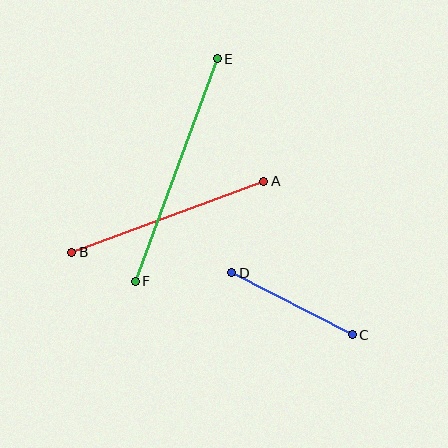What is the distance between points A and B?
The distance is approximately 204 pixels.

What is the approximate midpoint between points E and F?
The midpoint is at approximately (176, 170) pixels.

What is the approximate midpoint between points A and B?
The midpoint is at approximately (168, 217) pixels.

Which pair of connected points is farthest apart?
Points E and F are farthest apart.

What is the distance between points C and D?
The distance is approximately 135 pixels.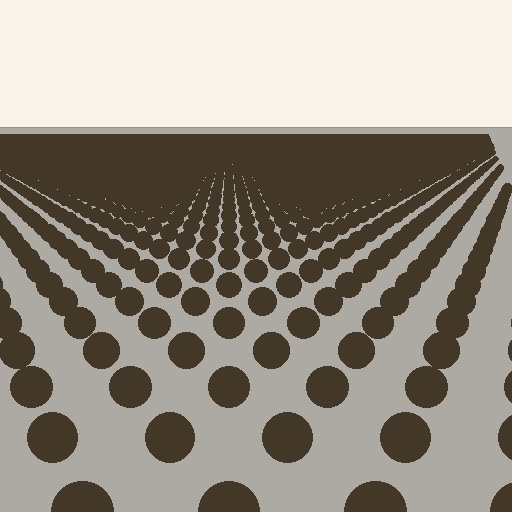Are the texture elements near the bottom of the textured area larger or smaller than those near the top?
Larger. Near the bottom, elements are closer to the viewer and appear at a bigger on-screen size.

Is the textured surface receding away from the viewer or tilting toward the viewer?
The surface is receding away from the viewer. Texture elements get smaller and denser toward the top.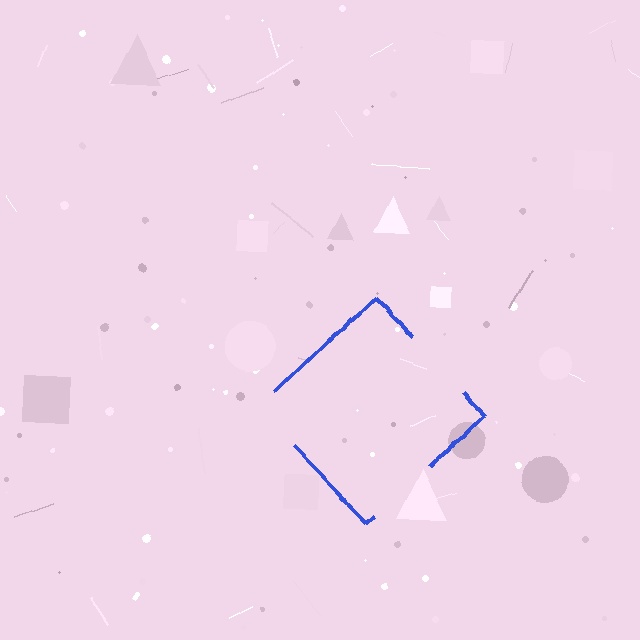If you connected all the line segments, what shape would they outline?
They would outline a diamond.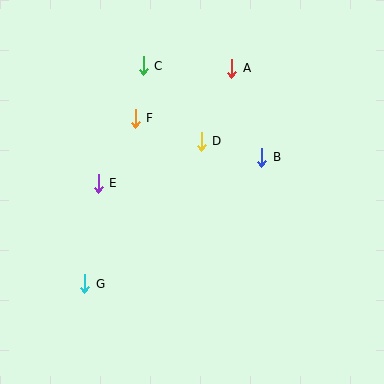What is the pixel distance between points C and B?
The distance between C and B is 150 pixels.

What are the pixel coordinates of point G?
Point G is at (85, 284).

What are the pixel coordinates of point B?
Point B is at (262, 157).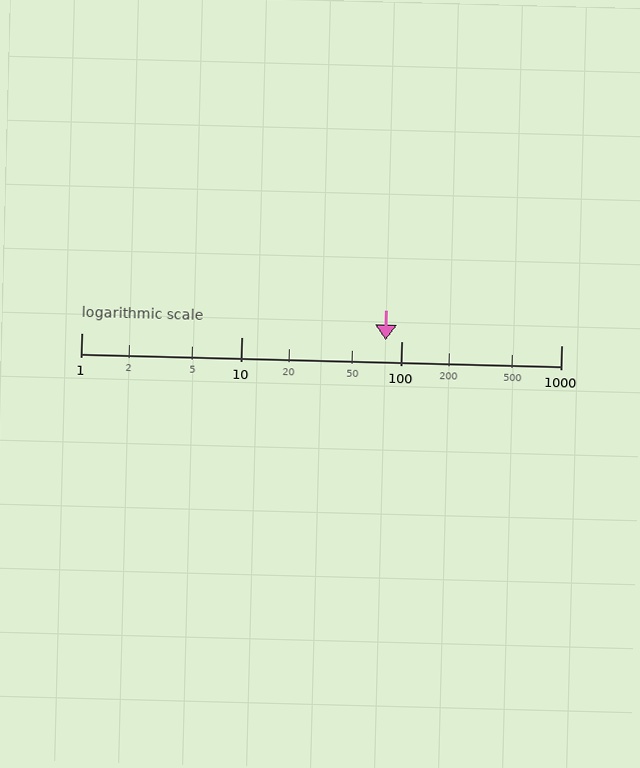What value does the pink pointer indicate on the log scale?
The pointer indicates approximately 80.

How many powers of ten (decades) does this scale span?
The scale spans 3 decades, from 1 to 1000.